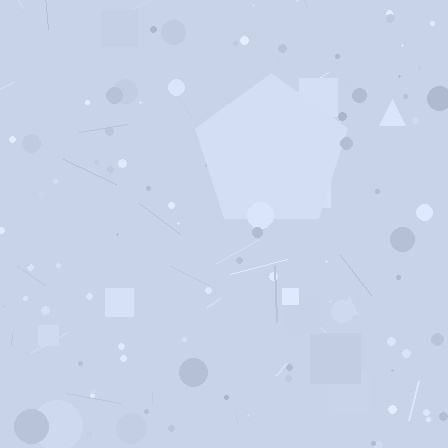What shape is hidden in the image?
A pentagon is hidden in the image.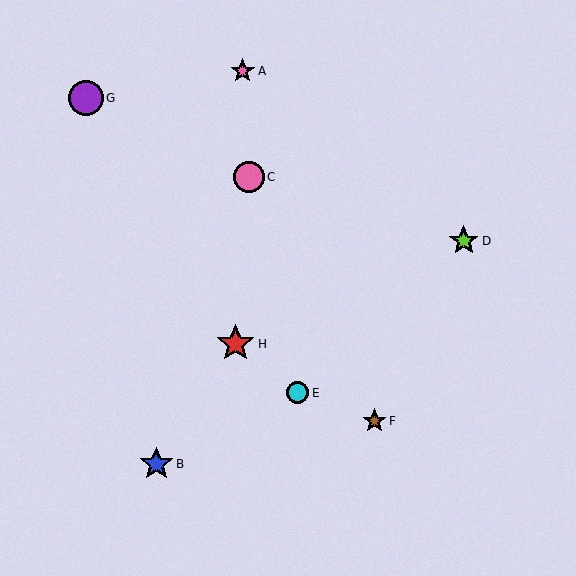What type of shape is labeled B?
Shape B is a blue star.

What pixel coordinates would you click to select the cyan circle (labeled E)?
Click at (297, 393) to select the cyan circle E.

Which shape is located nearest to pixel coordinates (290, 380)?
The cyan circle (labeled E) at (297, 393) is nearest to that location.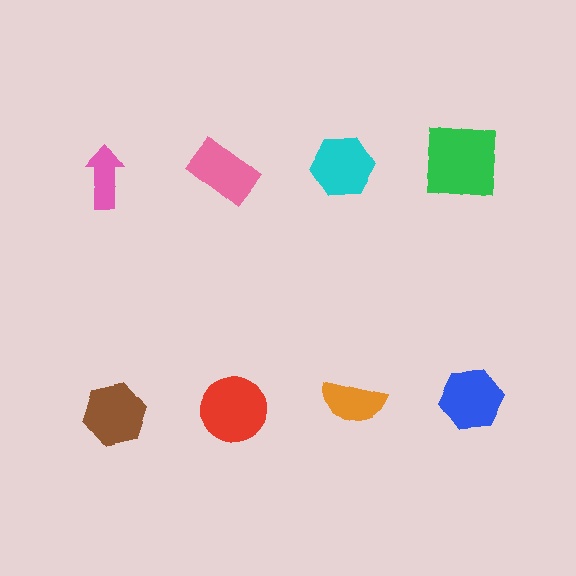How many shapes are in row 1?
4 shapes.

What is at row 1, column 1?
A pink arrow.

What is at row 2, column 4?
A blue hexagon.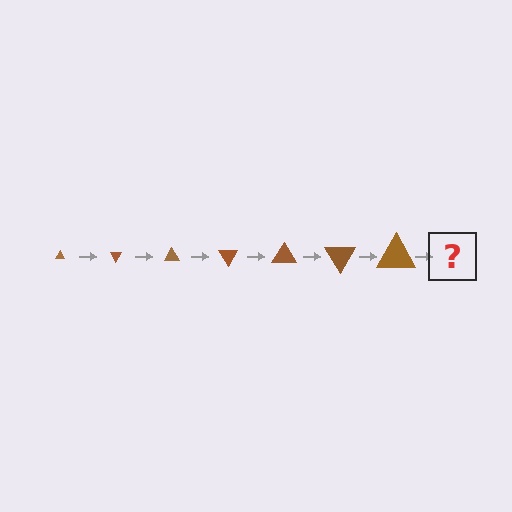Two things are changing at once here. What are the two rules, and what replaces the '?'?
The two rules are that the triangle grows larger each step and it rotates 60 degrees each step. The '?' should be a triangle, larger than the previous one and rotated 420 degrees from the start.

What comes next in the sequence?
The next element should be a triangle, larger than the previous one and rotated 420 degrees from the start.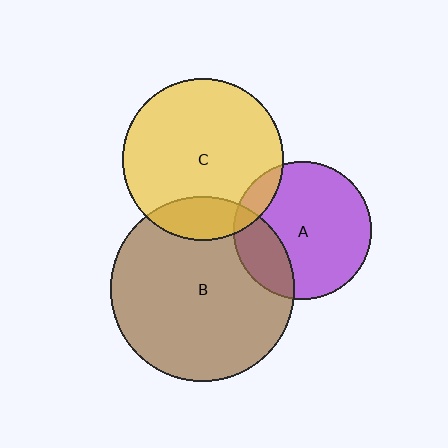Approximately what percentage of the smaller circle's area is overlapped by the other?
Approximately 15%.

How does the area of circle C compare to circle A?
Approximately 1.4 times.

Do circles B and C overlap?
Yes.